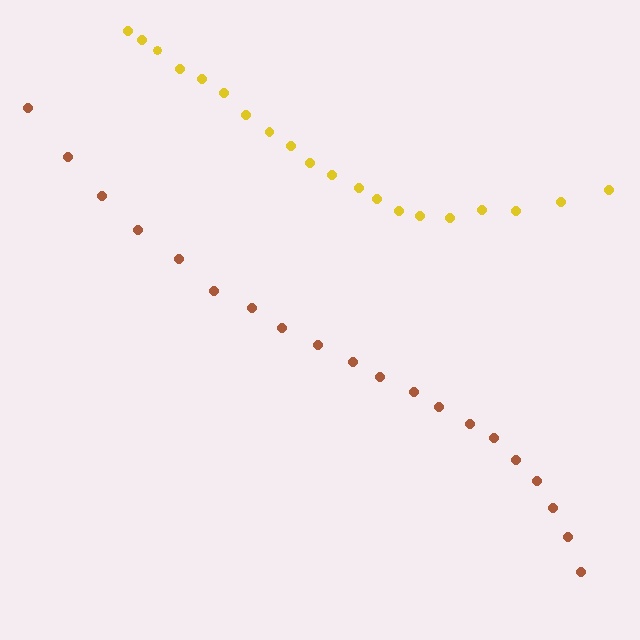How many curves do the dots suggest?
There are 2 distinct paths.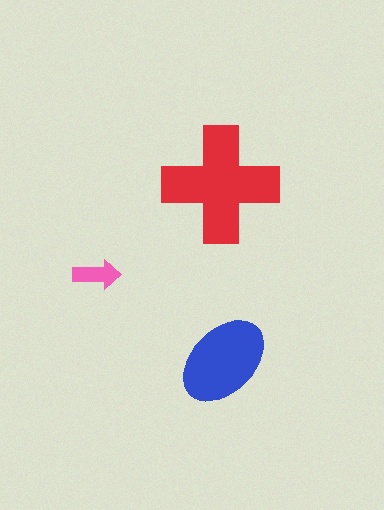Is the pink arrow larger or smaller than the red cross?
Smaller.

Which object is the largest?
The red cross.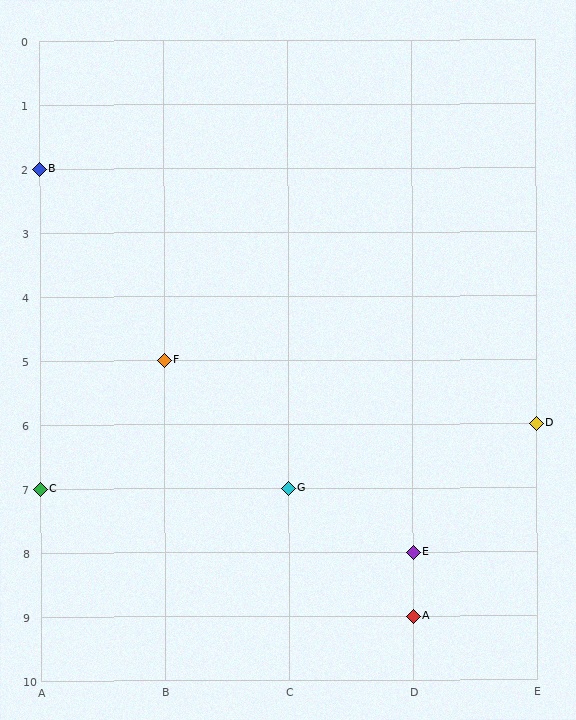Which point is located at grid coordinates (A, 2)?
Point B is at (A, 2).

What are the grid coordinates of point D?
Point D is at grid coordinates (E, 6).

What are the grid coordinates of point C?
Point C is at grid coordinates (A, 7).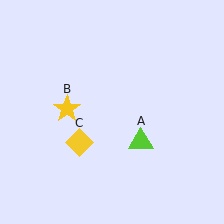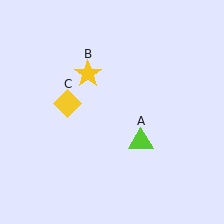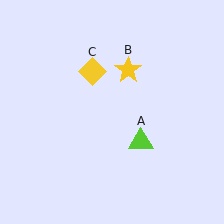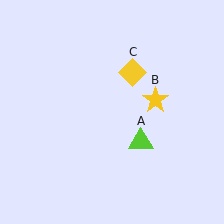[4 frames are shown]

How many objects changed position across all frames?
2 objects changed position: yellow star (object B), yellow diamond (object C).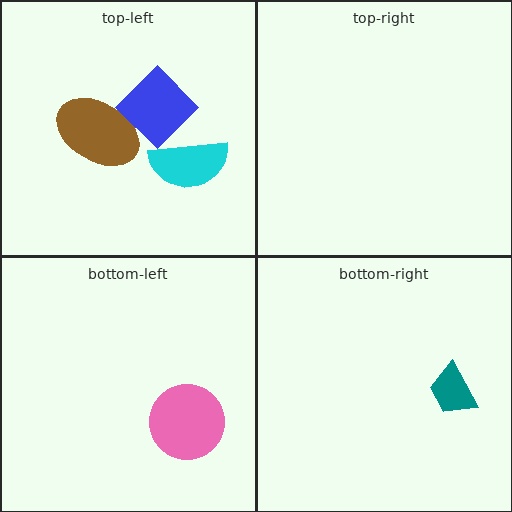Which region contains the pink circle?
The bottom-left region.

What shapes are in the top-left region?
The cyan semicircle, the brown ellipse, the blue diamond.